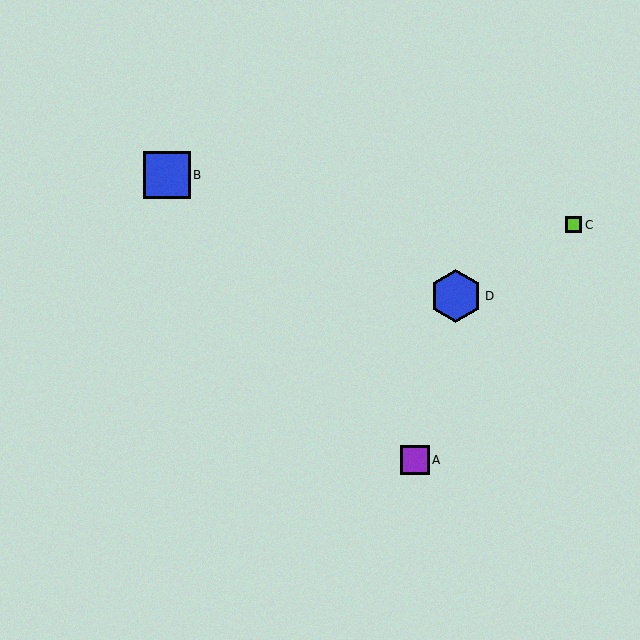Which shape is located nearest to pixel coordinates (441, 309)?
The blue hexagon (labeled D) at (456, 296) is nearest to that location.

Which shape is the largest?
The blue hexagon (labeled D) is the largest.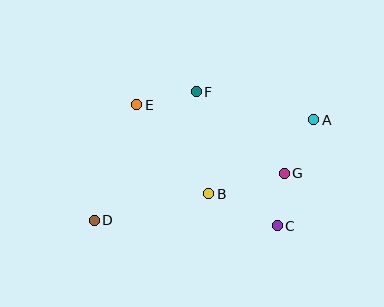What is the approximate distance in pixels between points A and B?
The distance between A and B is approximately 129 pixels.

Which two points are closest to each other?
Points C and G are closest to each other.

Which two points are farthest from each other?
Points A and D are farthest from each other.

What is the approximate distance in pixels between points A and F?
The distance between A and F is approximately 121 pixels.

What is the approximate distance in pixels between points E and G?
The distance between E and G is approximately 162 pixels.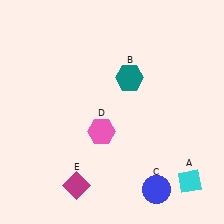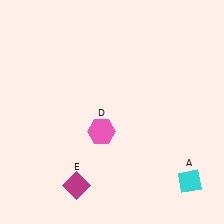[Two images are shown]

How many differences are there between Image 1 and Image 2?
There are 2 differences between the two images.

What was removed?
The teal hexagon (B), the blue circle (C) were removed in Image 2.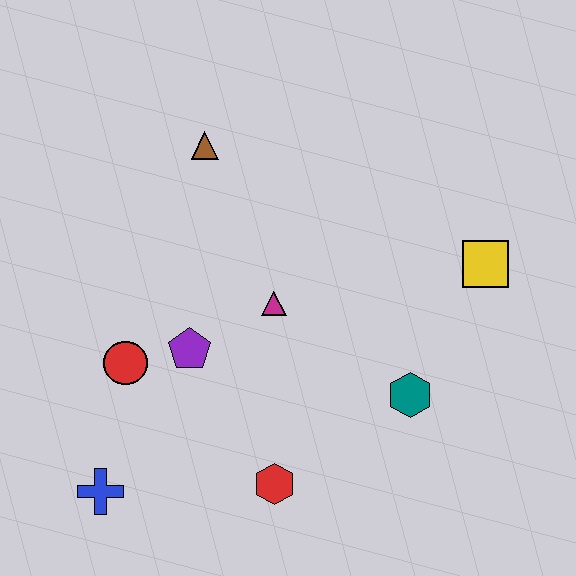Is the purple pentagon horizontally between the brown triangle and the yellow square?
No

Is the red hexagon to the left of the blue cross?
No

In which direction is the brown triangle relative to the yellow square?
The brown triangle is to the left of the yellow square.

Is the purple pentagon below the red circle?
No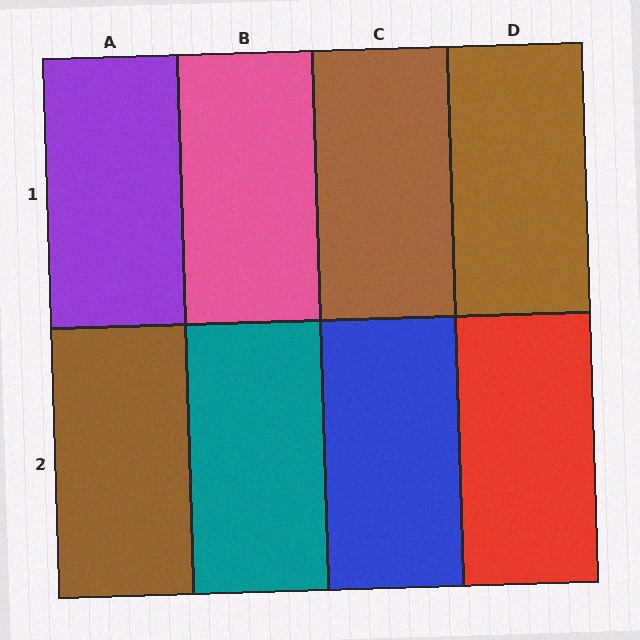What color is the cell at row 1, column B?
Pink.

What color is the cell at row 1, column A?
Purple.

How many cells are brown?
3 cells are brown.